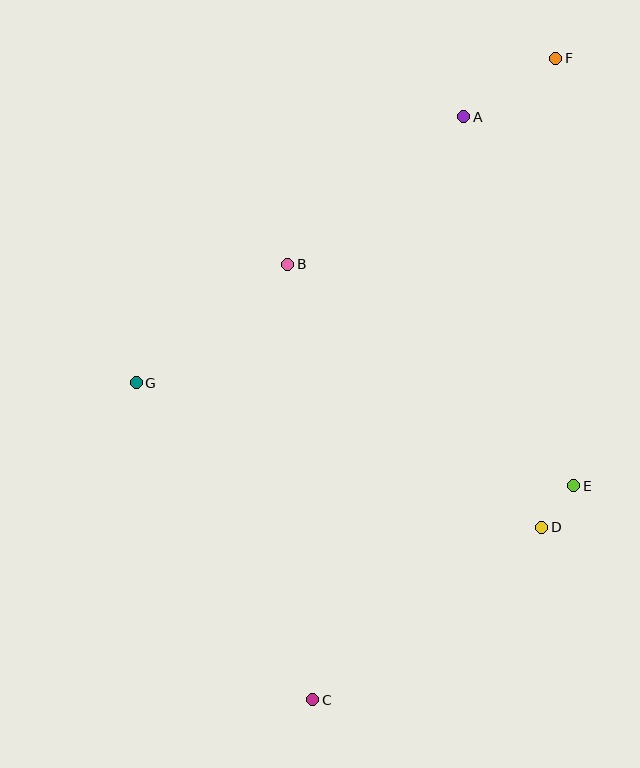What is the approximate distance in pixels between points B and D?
The distance between B and D is approximately 366 pixels.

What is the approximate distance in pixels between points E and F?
The distance between E and F is approximately 428 pixels.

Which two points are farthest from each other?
Points C and F are farthest from each other.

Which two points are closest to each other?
Points D and E are closest to each other.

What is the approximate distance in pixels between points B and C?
The distance between B and C is approximately 436 pixels.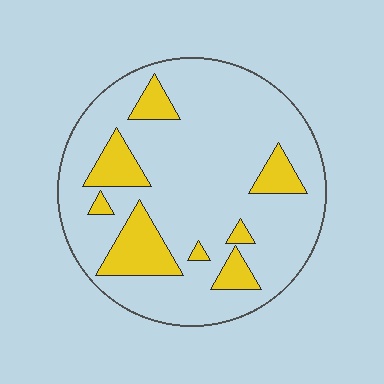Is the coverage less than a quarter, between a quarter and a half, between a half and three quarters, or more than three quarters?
Less than a quarter.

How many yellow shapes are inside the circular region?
8.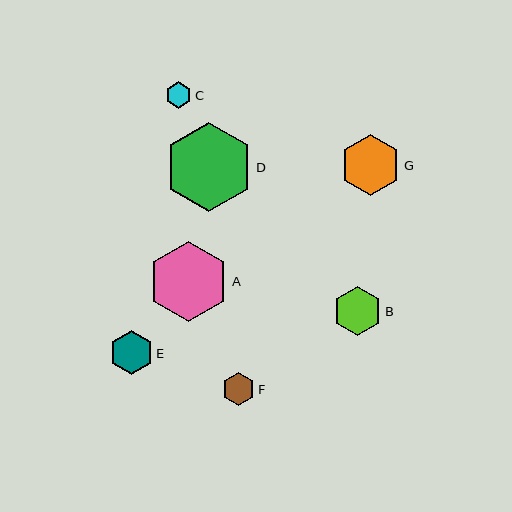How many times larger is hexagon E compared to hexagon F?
Hexagon E is approximately 1.3 times the size of hexagon F.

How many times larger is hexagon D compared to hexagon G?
Hexagon D is approximately 1.5 times the size of hexagon G.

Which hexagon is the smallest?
Hexagon C is the smallest with a size of approximately 26 pixels.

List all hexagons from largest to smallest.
From largest to smallest: D, A, G, B, E, F, C.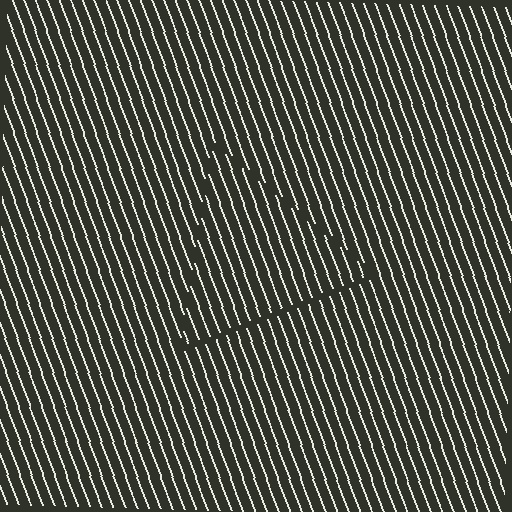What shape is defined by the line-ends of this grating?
An illusory triangle. The interior of the shape contains the same grating, shifted by half a period — the contour is defined by the phase discontinuity where line-ends from the inner and outer gratings abut.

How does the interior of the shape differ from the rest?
The interior of the shape contains the same grating, shifted by half a period — the contour is defined by the phase discontinuity where line-ends from the inner and outer gratings abut.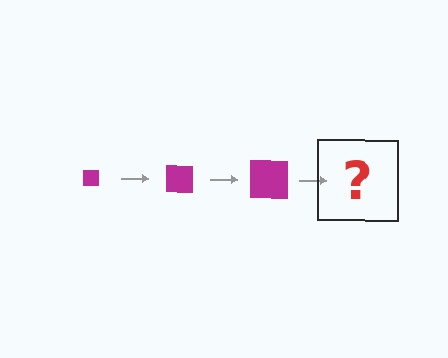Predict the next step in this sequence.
The next step is a magenta square, larger than the previous one.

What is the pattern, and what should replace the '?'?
The pattern is that the square gets progressively larger each step. The '?' should be a magenta square, larger than the previous one.